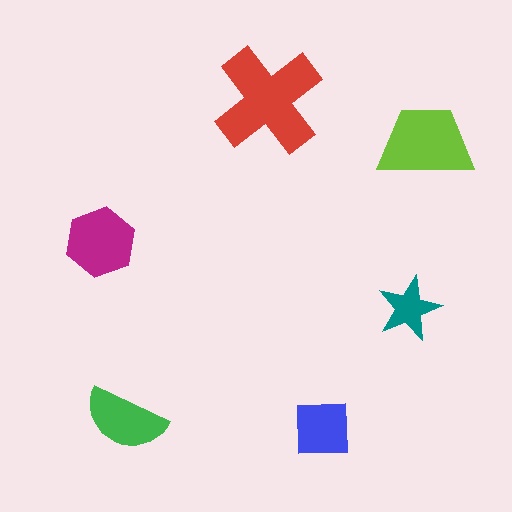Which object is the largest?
The red cross.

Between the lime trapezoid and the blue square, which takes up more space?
The lime trapezoid.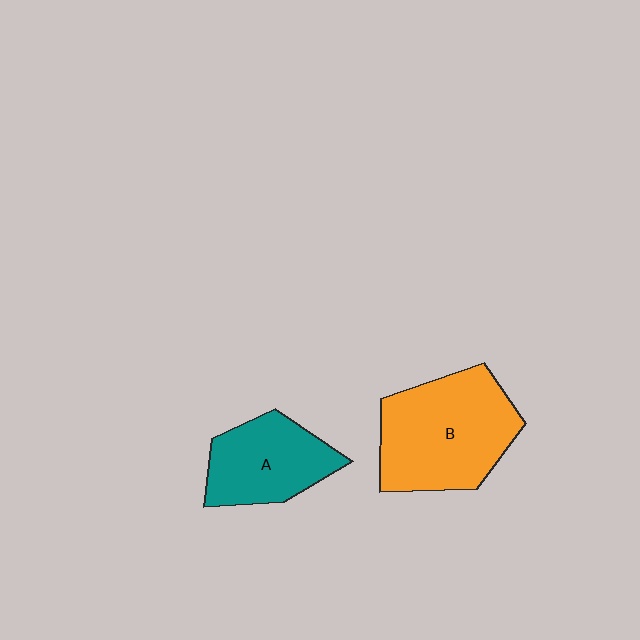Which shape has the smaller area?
Shape A (teal).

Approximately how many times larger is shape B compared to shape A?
Approximately 1.5 times.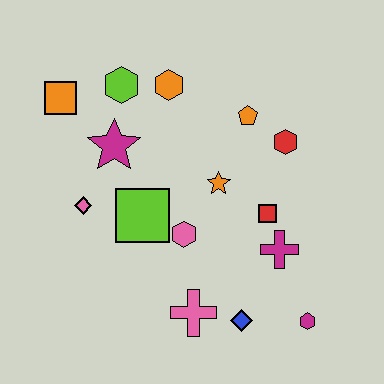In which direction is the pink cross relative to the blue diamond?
The pink cross is to the left of the blue diamond.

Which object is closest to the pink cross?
The blue diamond is closest to the pink cross.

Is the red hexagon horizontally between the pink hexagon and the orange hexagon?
No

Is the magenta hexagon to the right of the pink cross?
Yes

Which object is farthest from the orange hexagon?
The magenta hexagon is farthest from the orange hexagon.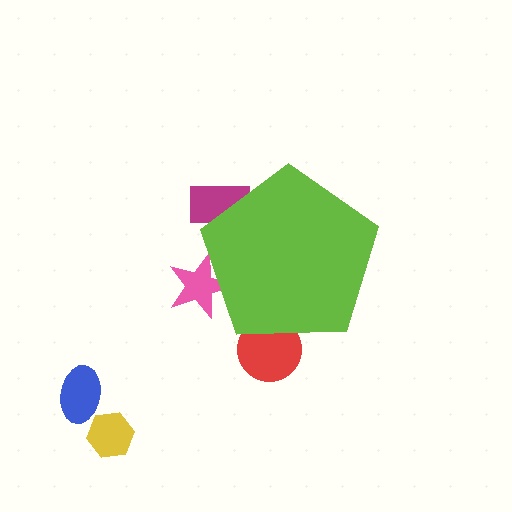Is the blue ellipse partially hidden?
No, the blue ellipse is fully visible.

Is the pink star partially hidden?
Yes, the pink star is partially hidden behind the lime pentagon.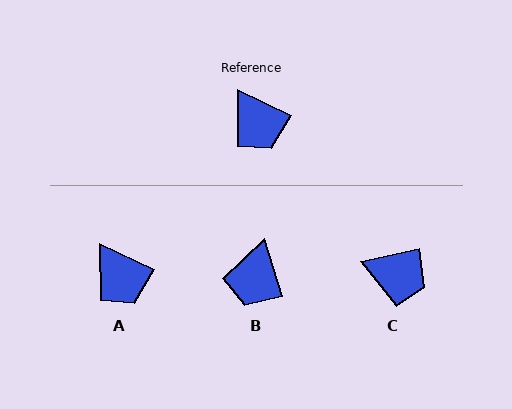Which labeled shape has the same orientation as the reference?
A.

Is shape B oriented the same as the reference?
No, it is off by about 47 degrees.